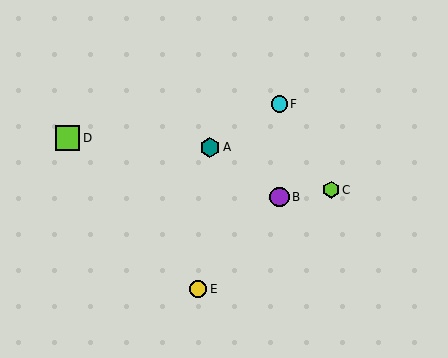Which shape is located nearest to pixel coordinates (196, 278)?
The yellow circle (labeled E) at (198, 289) is nearest to that location.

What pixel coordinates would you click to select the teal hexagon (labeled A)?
Click at (210, 147) to select the teal hexagon A.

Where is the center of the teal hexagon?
The center of the teal hexagon is at (210, 147).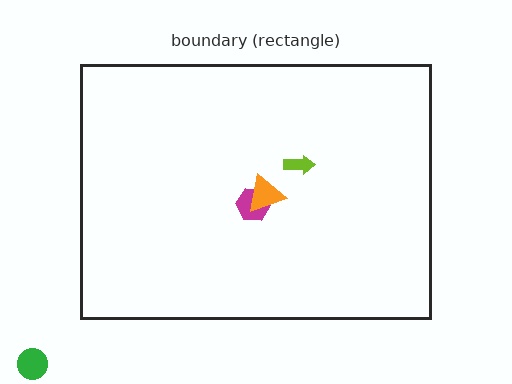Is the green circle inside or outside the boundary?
Outside.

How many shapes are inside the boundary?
3 inside, 1 outside.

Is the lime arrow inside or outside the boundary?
Inside.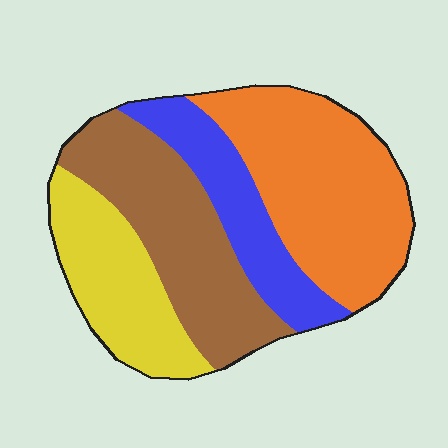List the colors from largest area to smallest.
From largest to smallest: orange, brown, yellow, blue.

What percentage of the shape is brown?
Brown takes up about one quarter (1/4) of the shape.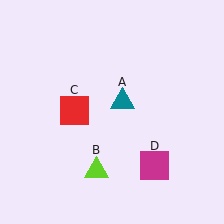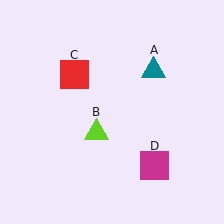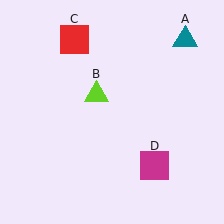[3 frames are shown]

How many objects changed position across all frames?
3 objects changed position: teal triangle (object A), lime triangle (object B), red square (object C).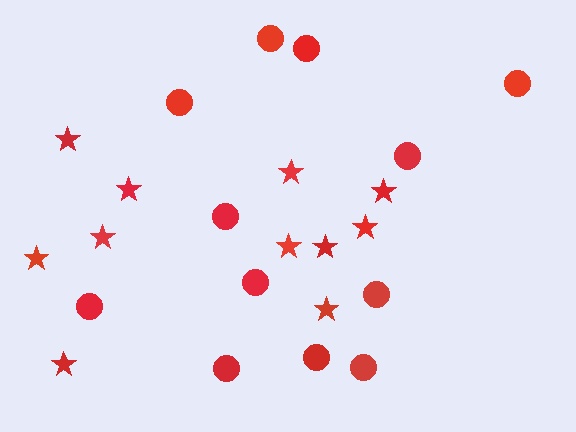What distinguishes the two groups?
There are 2 groups: one group of stars (11) and one group of circles (12).